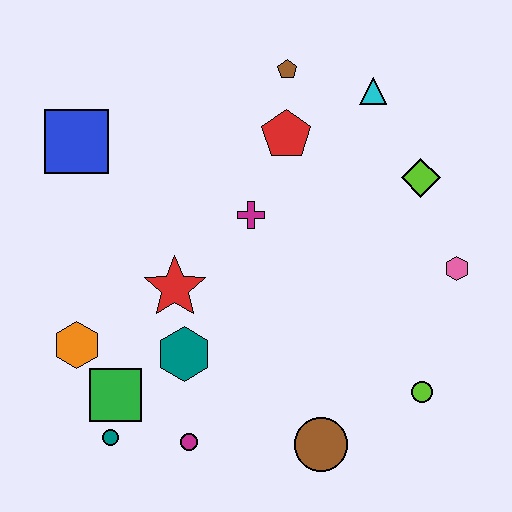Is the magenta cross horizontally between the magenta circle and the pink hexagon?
Yes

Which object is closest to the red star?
The teal hexagon is closest to the red star.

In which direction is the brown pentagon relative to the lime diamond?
The brown pentagon is to the left of the lime diamond.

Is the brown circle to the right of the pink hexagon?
No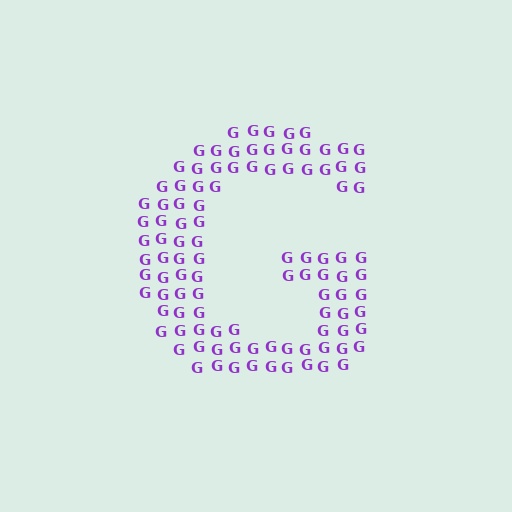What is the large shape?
The large shape is the letter G.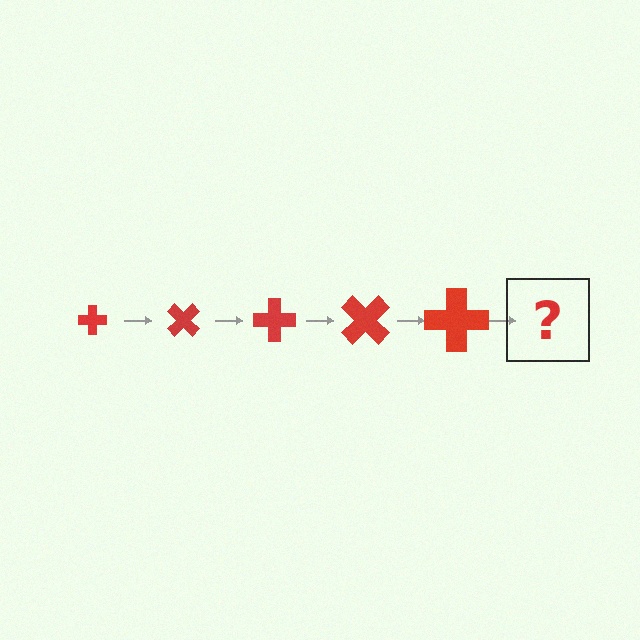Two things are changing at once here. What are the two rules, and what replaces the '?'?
The two rules are that the cross grows larger each step and it rotates 45 degrees each step. The '?' should be a cross, larger than the previous one and rotated 225 degrees from the start.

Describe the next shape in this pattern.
It should be a cross, larger than the previous one and rotated 225 degrees from the start.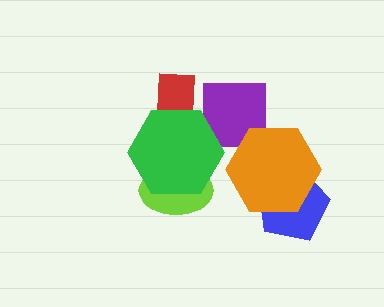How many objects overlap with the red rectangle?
1 object overlaps with the red rectangle.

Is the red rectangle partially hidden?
Yes, it is partially covered by another shape.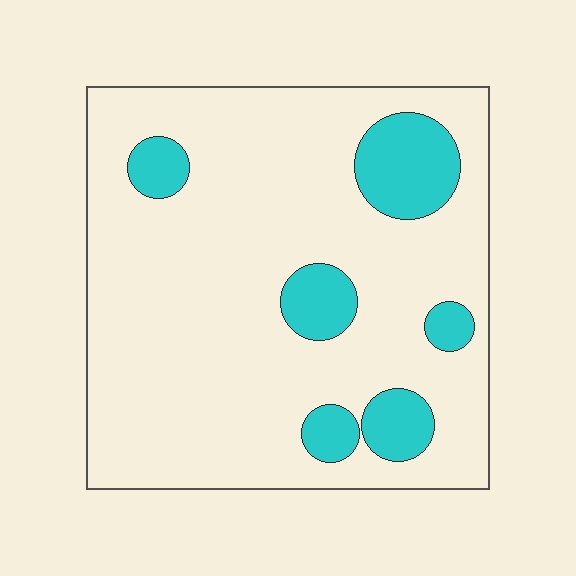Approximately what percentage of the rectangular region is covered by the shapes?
Approximately 15%.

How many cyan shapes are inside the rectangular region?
6.